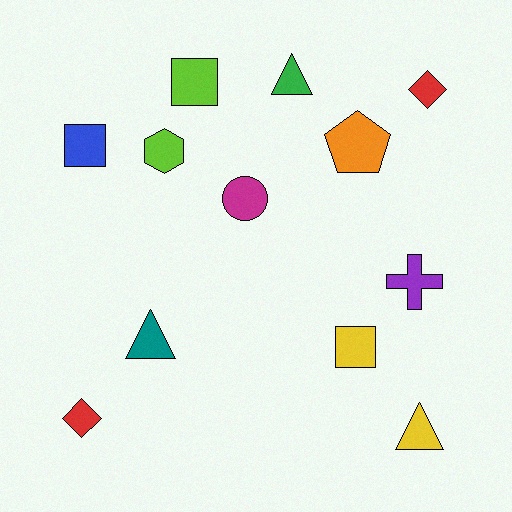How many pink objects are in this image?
There are no pink objects.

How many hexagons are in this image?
There is 1 hexagon.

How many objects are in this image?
There are 12 objects.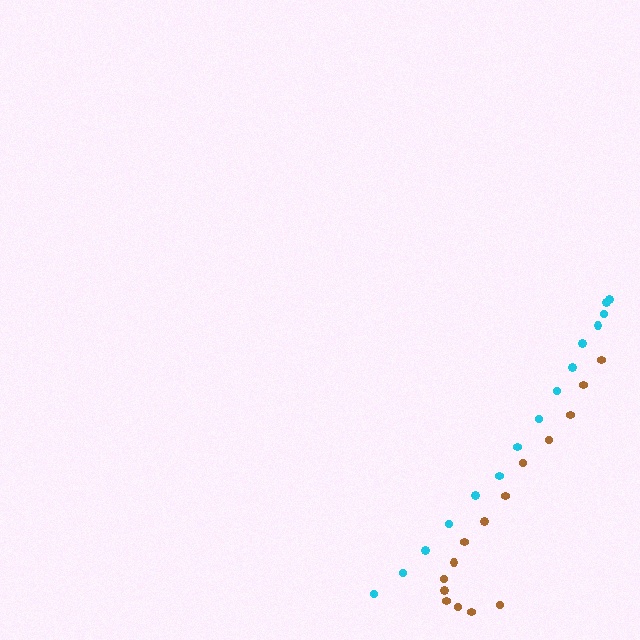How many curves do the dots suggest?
There are 2 distinct paths.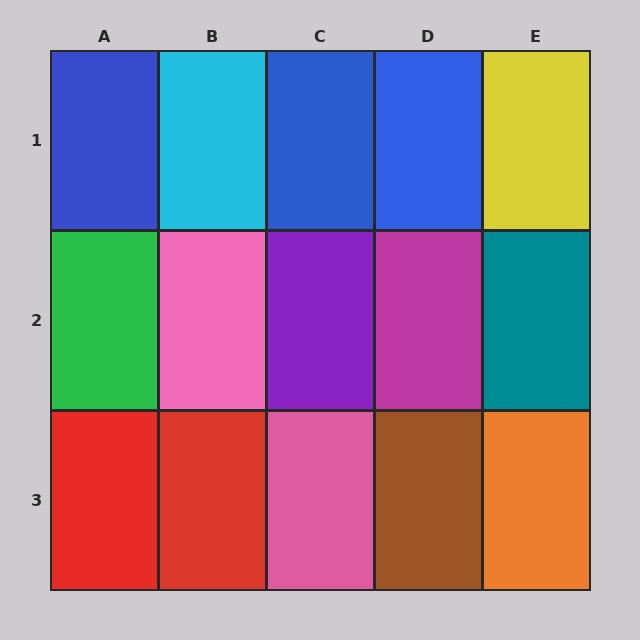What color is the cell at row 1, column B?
Cyan.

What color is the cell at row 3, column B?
Red.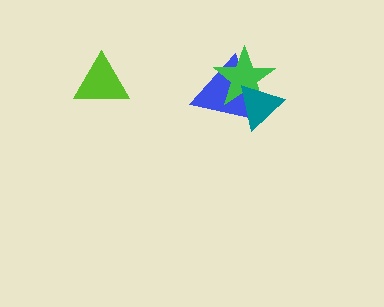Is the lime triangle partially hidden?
No, no other shape covers it.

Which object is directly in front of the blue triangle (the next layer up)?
The green star is directly in front of the blue triangle.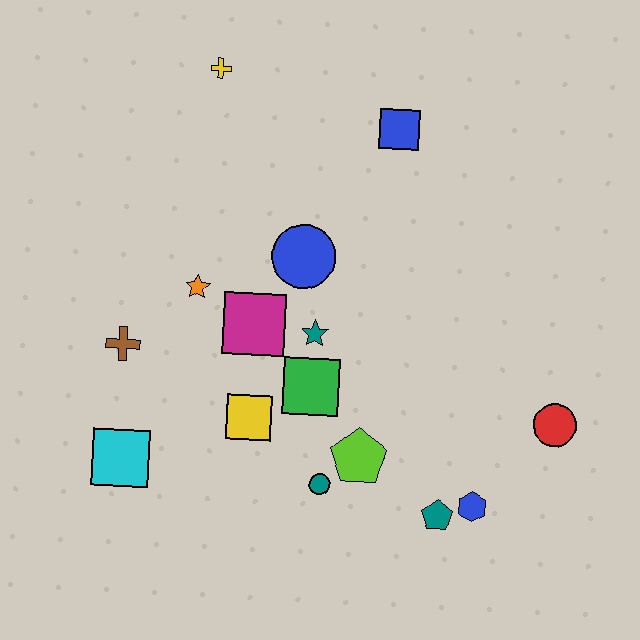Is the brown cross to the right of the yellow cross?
No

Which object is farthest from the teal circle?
The yellow cross is farthest from the teal circle.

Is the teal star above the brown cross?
Yes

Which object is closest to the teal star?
The green square is closest to the teal star.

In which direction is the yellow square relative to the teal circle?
The yellow square is to the left of the teal circle.